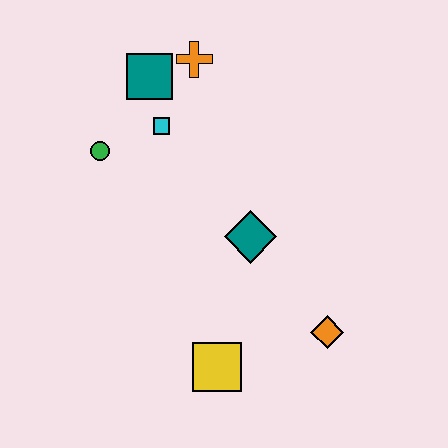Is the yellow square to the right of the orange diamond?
No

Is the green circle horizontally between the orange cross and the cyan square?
No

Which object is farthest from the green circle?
The orange diamond is farthest from the green circle.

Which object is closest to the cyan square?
The teal square is closest to the cyan square.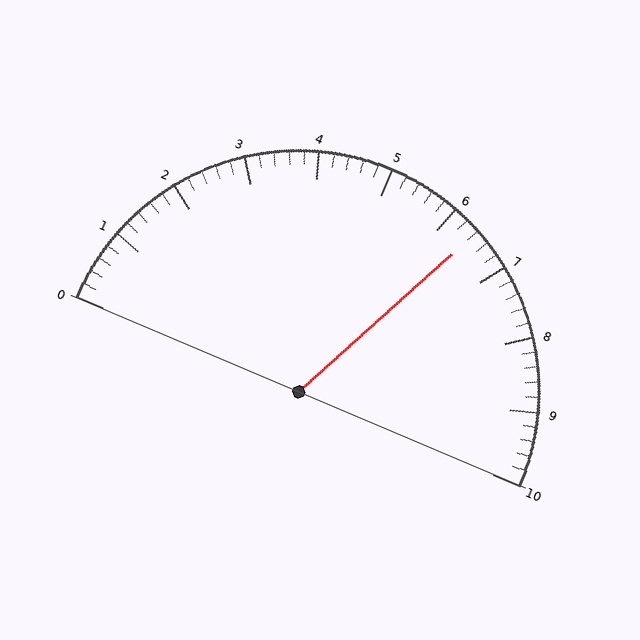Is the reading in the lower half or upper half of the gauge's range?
The reading is in the upper half of the range (0 to 10).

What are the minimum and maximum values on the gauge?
The gauge ranges from 0 to 10.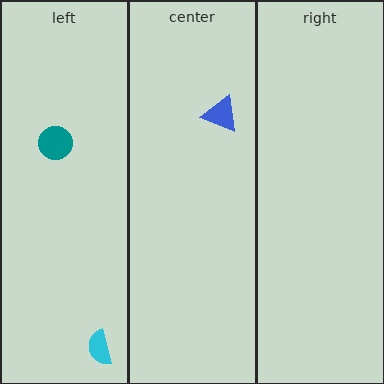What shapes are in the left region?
The cyan semicircle, the teal circle.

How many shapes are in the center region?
1.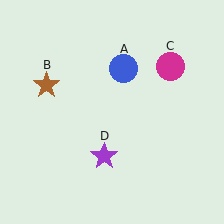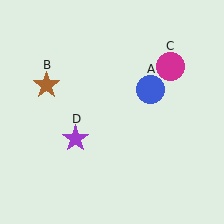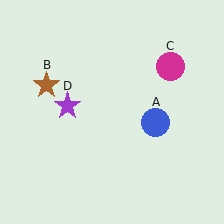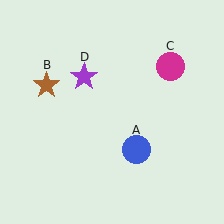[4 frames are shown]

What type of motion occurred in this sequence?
The blue circle (object A), purple star (object D) rotated clockwise around the center of the scene.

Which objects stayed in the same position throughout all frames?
Brown star (object B) and magenta circle (object C) remained stationary.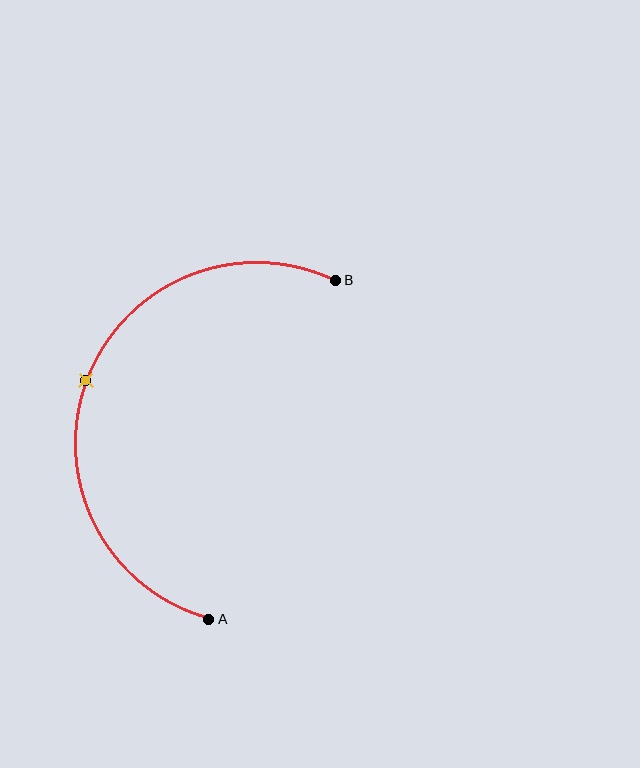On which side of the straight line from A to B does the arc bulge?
The arc bulges to the left of the straight line connecting A and B.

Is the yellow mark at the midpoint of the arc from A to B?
Yes. The yellow mark lies on the arc at equal arc-length from both A and B — it is the arc midpoint.